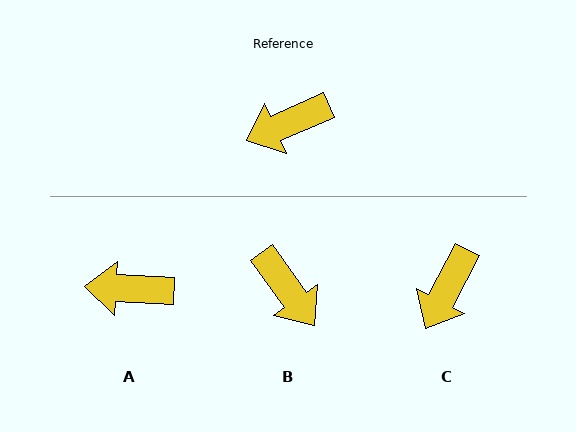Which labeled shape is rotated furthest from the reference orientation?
B, about 102 degrees away.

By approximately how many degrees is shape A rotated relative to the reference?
Approximately 26 degrees clockwise.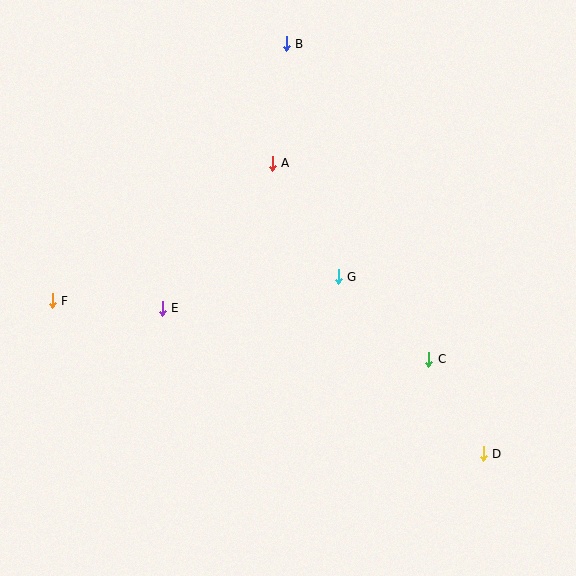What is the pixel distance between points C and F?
The distance between C and F is 381 pixels.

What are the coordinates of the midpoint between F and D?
The midpoint between F and D is at (268, 377).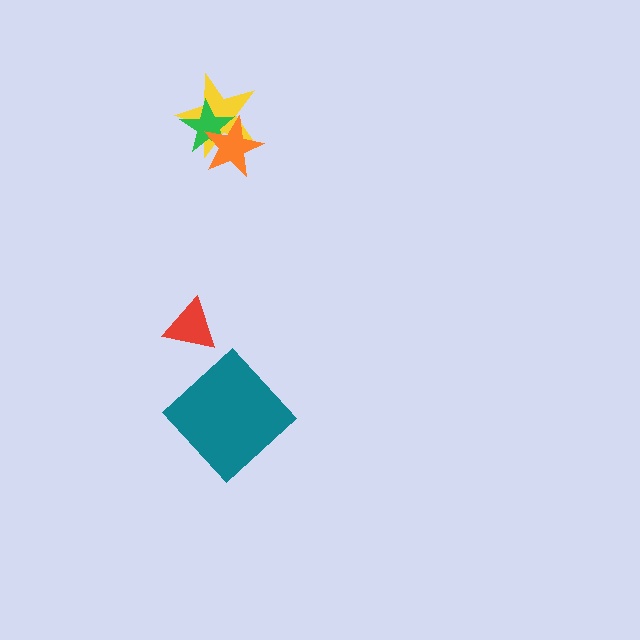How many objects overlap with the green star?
2 objects overlap with the green star.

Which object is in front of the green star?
The orange star is in front of the green star.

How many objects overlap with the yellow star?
2 objects overlap with the yellow star.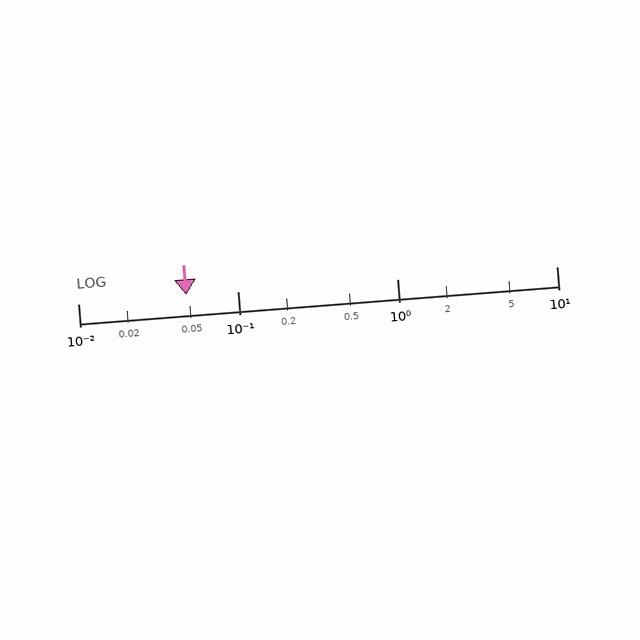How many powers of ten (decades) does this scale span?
The scale spans 3 decades, from 0.01 to 10.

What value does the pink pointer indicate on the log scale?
The pointer indicates approximately 0.048.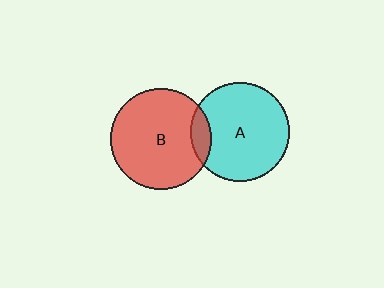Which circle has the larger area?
Circle B (red).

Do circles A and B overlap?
Yes.